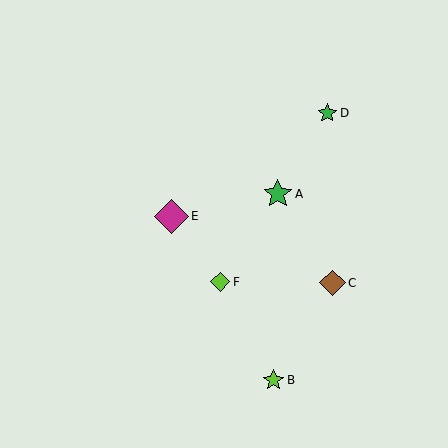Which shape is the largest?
The magenta diamond (labeled E) is the largest.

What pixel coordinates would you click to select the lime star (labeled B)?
Click at (274, 380) to select the lime star B.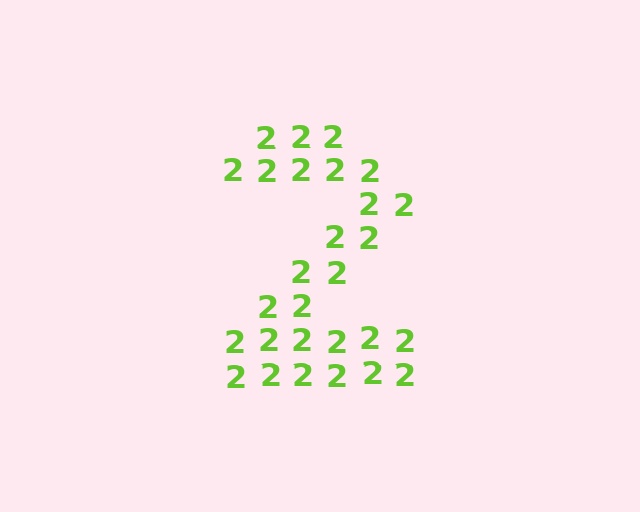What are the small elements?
The small elements are digit 2's.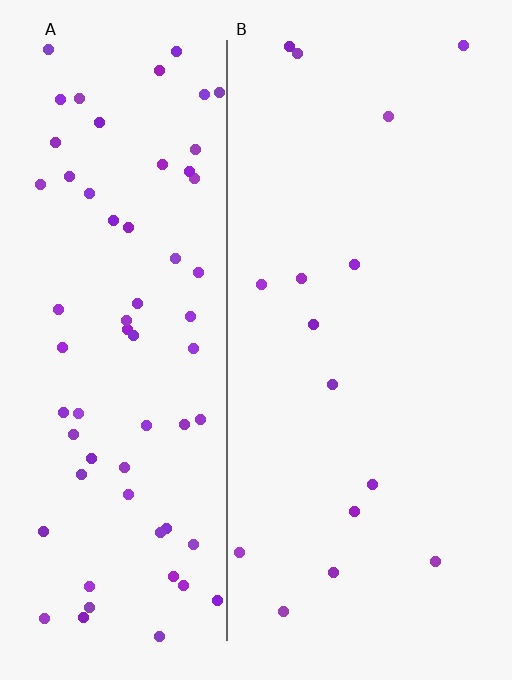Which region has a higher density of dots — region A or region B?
A (the left).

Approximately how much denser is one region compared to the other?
Approximately 4.4× — region A over region B.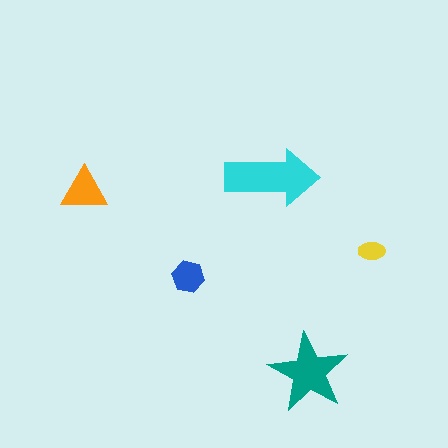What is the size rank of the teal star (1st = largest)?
2nd.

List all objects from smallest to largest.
The yellow ellipse, the blue hexagon, the orange triangle, the teal star, the cyan arrow.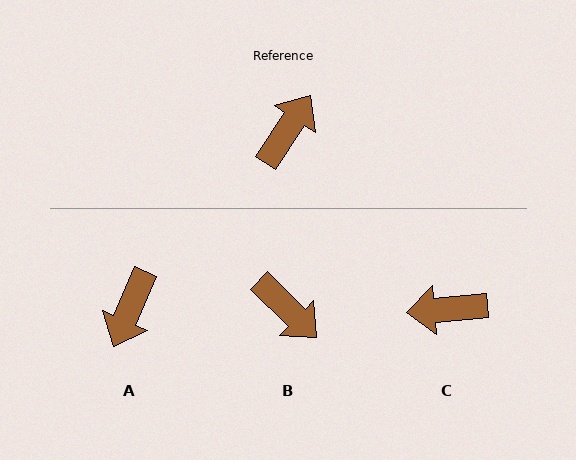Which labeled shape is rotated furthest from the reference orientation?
A, about 170 degrees away.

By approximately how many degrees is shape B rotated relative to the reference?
Approximately 102 degrees clockwise.